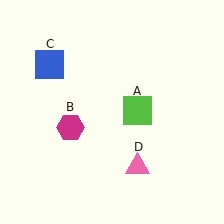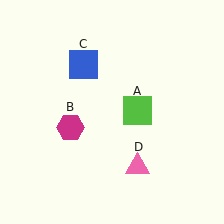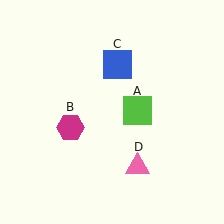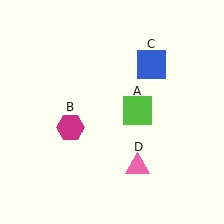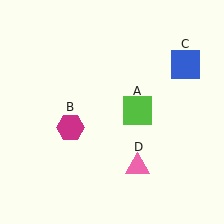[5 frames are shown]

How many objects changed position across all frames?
1 object changed position: blue square (object C).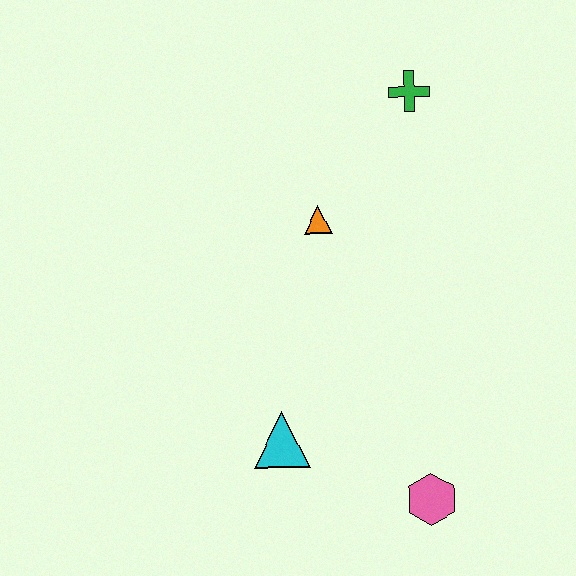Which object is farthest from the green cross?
The pink hexagon is farthest from the green cross.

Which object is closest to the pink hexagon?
The cyan triangle is closest to the pink hexagon.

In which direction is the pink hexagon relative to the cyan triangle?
The pink hexagon is to the right of the cyan triangle.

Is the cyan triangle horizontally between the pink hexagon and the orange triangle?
No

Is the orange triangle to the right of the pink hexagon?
No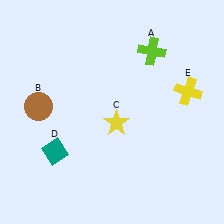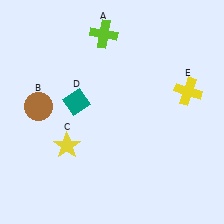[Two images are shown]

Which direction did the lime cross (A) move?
The lime cross (A) moved left.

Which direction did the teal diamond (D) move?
The teal diamond (D) moved up.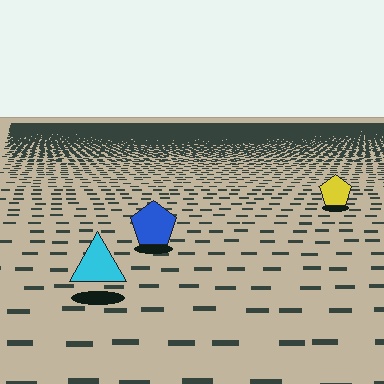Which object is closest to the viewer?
The cyan triangle is closest. The texture marks near it are larger and more spread out.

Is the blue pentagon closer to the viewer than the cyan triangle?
No. The cyan triangle is closer — you can tell from the texture gradient: the ground texture is coarser near it.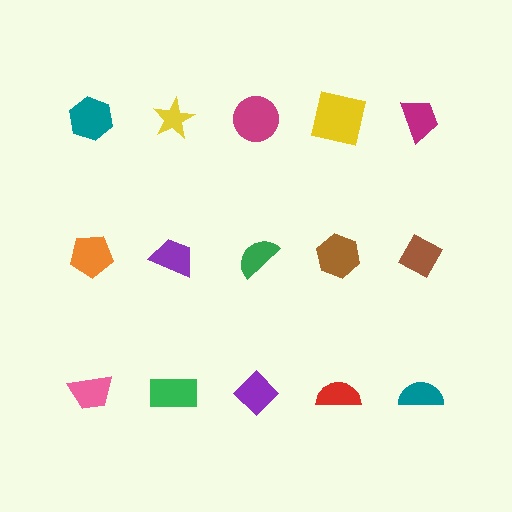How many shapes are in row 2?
5 shapes.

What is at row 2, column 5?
A brown diamond.